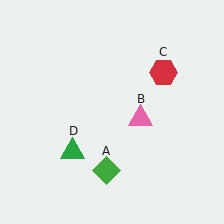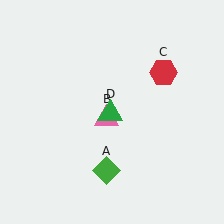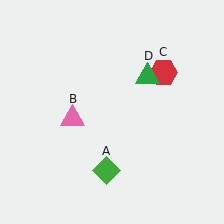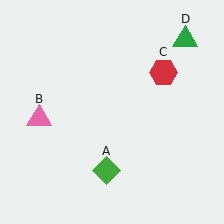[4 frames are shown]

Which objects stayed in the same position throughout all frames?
Green diamond (object A) and red hexagon (object C) remained stationary.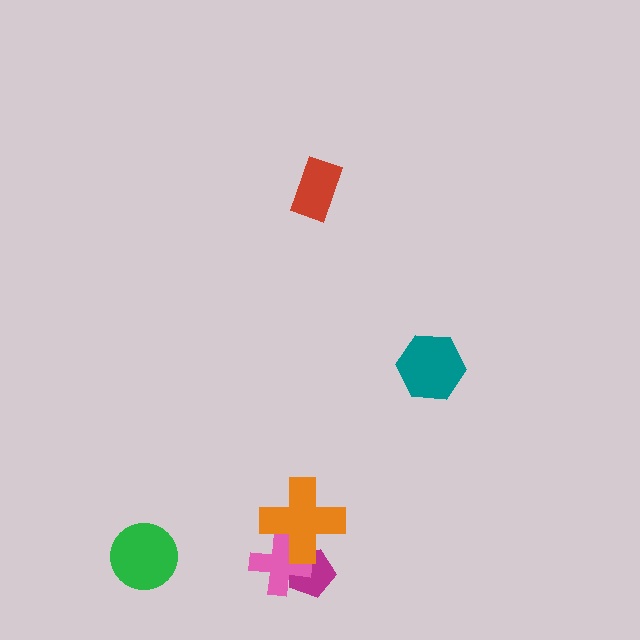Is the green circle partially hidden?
No, no other shape covers it.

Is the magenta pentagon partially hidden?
Yes, it is partially covered by another shape.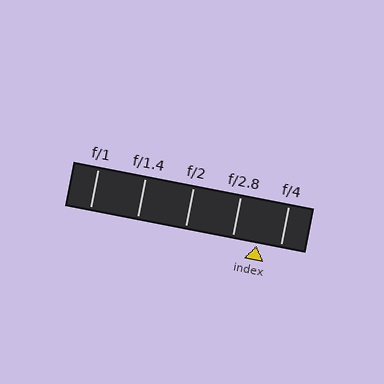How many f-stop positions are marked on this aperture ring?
There are 5 f-stop positions marked.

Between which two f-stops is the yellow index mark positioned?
The index mark is between f/2.8 and f/4.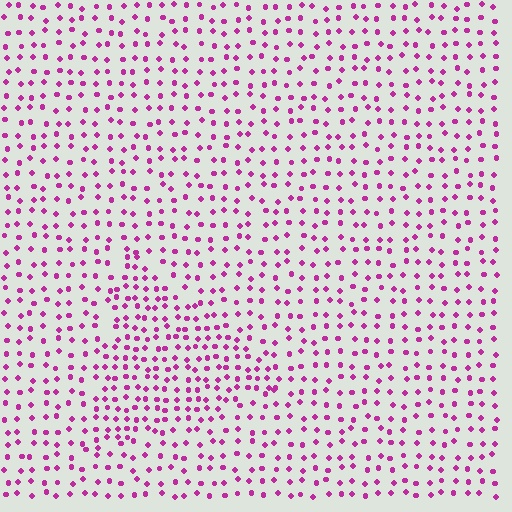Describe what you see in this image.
The image contains small magenta elements arranged at two different densities. A triangle-shaped region is visible where the elements are more densely packed than the surrounding area.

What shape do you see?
I see a triangle.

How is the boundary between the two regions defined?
The boundary is defined by a change in element density (approximately 1.6x ratio). All elements are the same color, size, and shape.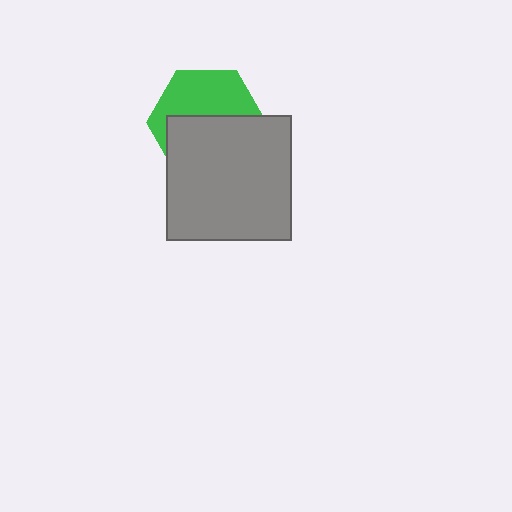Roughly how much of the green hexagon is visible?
About half of it is visible (roughly 46%).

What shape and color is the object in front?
The object in front is a gray square.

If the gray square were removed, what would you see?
You would see the complete green hexagon.